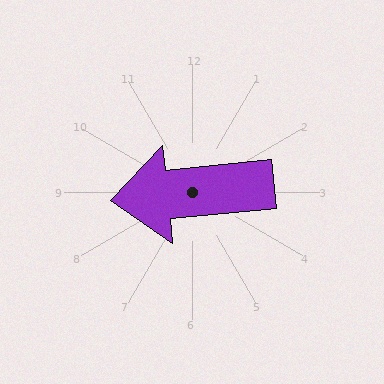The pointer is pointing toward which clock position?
Roughly 9 o'clock.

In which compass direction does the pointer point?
West.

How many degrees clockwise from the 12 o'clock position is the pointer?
Approximately 264 degrees.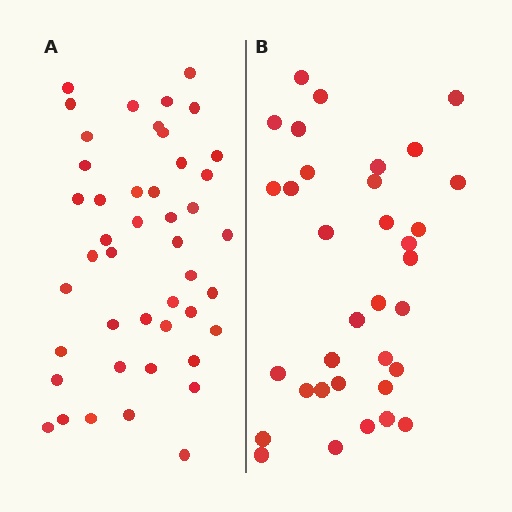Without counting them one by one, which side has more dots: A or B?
Region A (the left region) has more dots.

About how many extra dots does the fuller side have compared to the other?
Region A has roughly 12 or so more dots than region B.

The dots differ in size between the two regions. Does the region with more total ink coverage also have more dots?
No. Region B has more total ink coverage because its dots are larger, but region A actually contains more individual dots. Total area can be misleading — the number of items is what matters here.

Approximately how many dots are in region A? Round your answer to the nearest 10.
About 40 dots. (The exact count is 45, which rounds to 40.)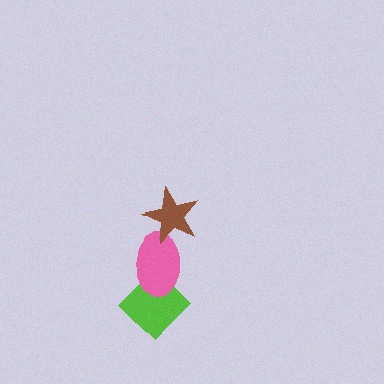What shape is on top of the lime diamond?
The pink ellipse is on top of the lime diamond.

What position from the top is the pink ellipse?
The pink ellipse is 2nd from the top.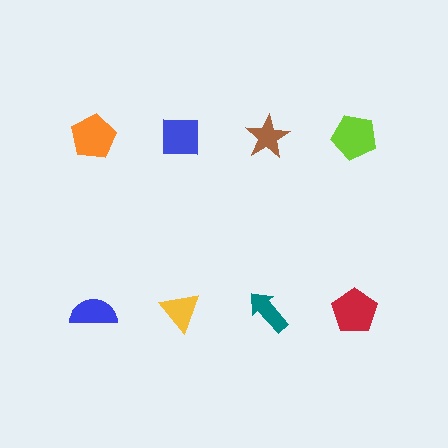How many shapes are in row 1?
4 shapes.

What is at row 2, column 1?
A blue semicircle.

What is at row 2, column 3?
A teal arrow.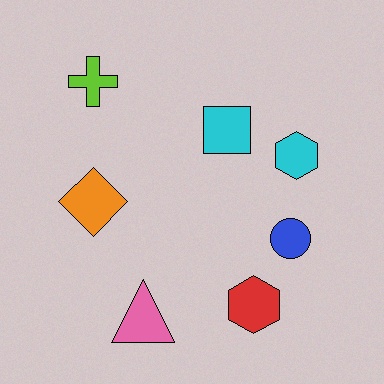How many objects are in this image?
There are 7 objects.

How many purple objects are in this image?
There are no purple objects.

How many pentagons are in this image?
There are no pentagons.